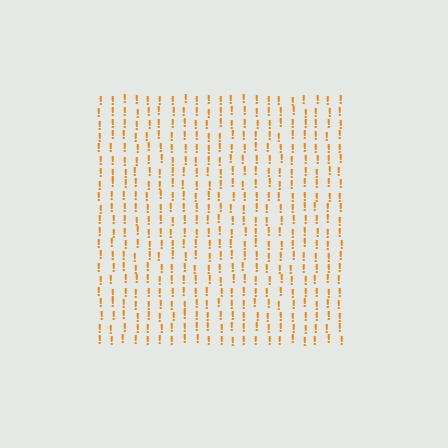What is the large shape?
The large shape is a square.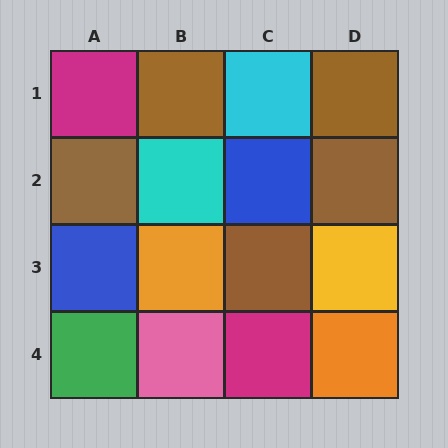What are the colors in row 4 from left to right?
Green, pink, magenta, orange.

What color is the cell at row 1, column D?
Brown.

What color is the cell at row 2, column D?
Brown.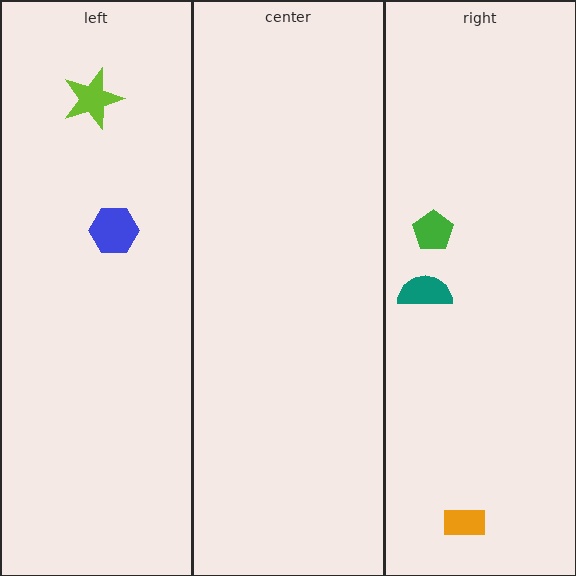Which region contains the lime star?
The left region.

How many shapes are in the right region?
3.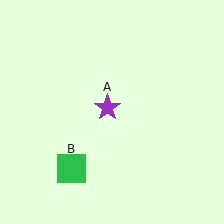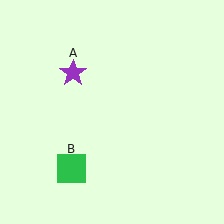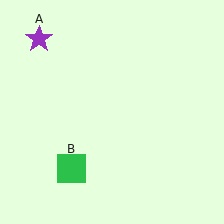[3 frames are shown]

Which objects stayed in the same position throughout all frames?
Green square (object B) remained stationary.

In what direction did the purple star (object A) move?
The purple star (object A) moved up and to the left.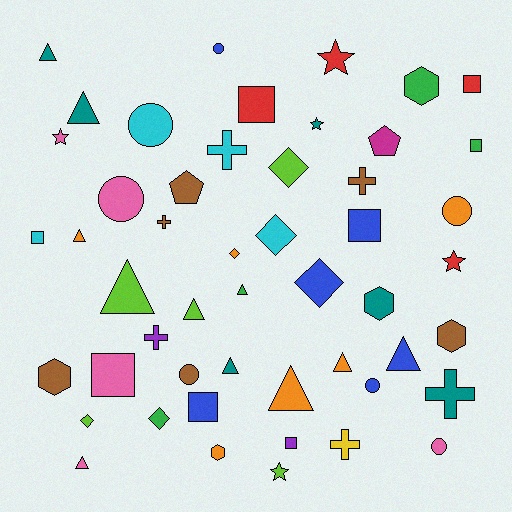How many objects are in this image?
There are 50 objects.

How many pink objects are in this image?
There are 5 pink objects.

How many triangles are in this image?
There are 11 triangles.